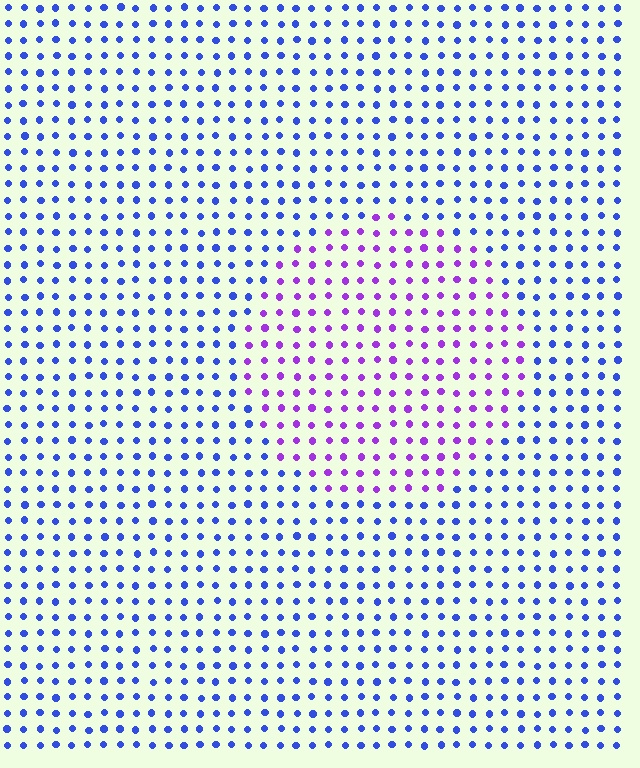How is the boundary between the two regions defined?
The boundary is defined purely by a slight shift in hue (about 49 degrees). Spacing, size, and orientation are identical on both sides.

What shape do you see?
I see a circle.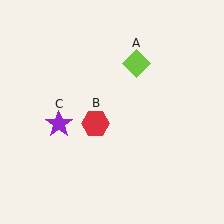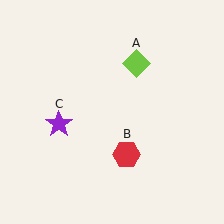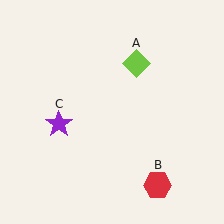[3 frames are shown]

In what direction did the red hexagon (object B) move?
The red hexagon (object B) moved down and to the right.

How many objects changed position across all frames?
1 object changed position: red hexagon (object B).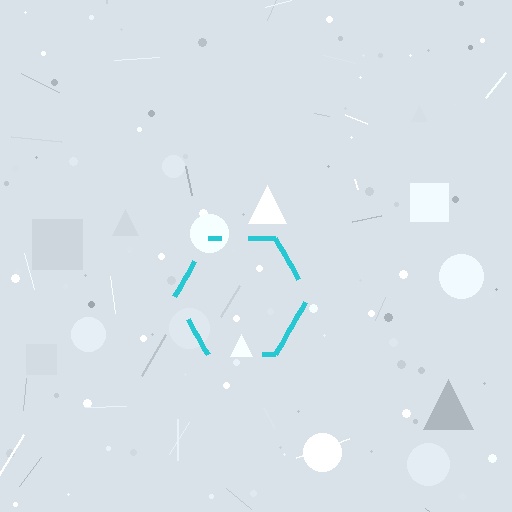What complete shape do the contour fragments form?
The contour fragments form a hexagon.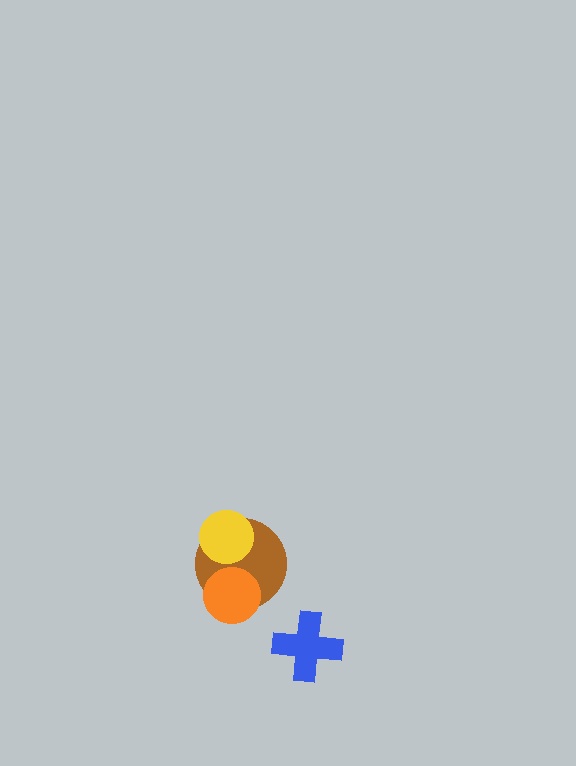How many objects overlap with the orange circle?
1 object overlaps with the orange circle.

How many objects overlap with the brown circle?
2 objects overlap with the brown circle.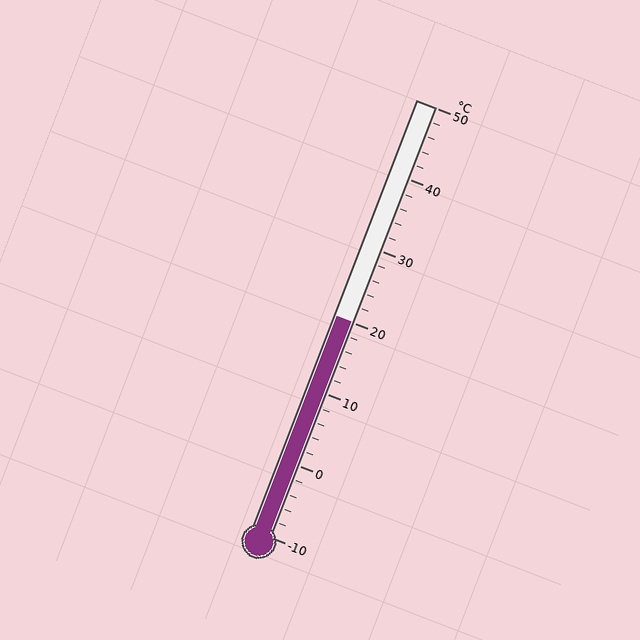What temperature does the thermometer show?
The thermometer shows approximately 20°C.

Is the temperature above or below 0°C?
The temperature is above 0°C.